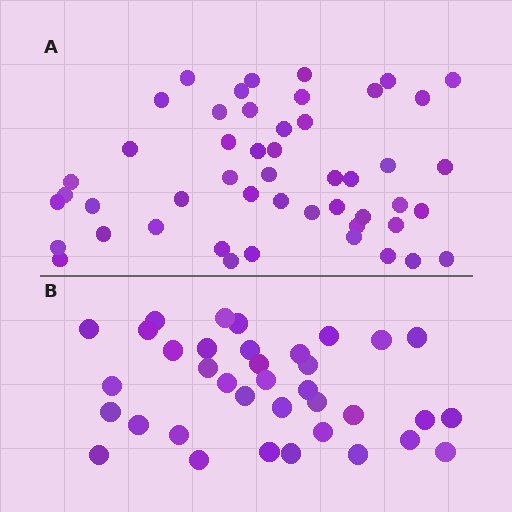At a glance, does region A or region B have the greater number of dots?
Region A (the top region) has more dots.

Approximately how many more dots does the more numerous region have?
Region A has approximately 15 more dots than region B.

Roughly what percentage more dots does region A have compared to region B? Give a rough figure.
About 35% more.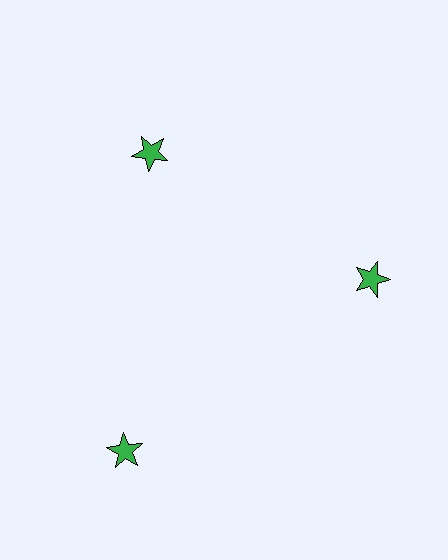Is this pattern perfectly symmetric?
No. The 3 green stars are arranged in a ring, but one element near the 7 o'clock position is pushed outward from the center, breaking the 3-fold rotational symmetry.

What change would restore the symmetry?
The symmetry would be restored by moving it inward, back onto the ring so that all 3 stars sit at equal angles and equal distance from the center.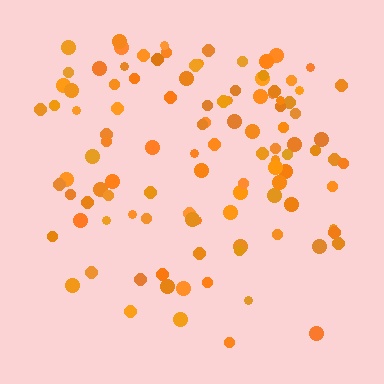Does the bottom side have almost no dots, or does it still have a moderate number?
Still a moderate number, just noticeably fewer than the top.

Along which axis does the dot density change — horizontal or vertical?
Vertical.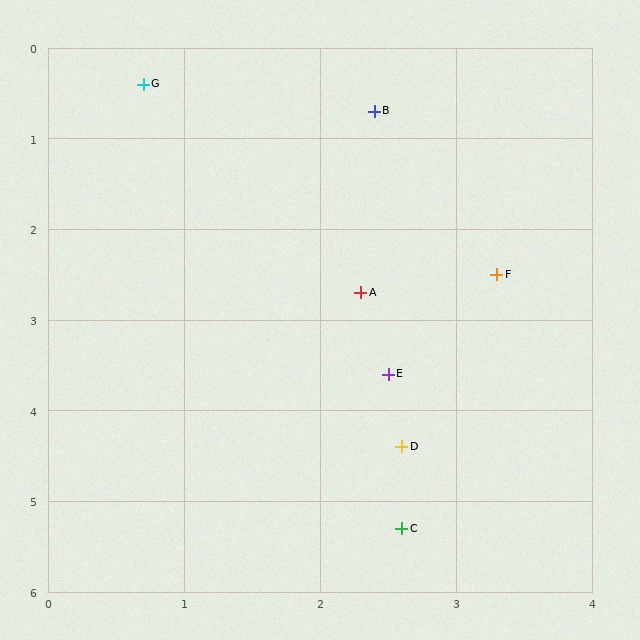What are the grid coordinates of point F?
Point F is at approximately (3.3, 2.5).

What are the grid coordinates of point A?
Point A is at approximately (2.3, 2.7).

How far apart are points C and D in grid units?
Points C and D are about 0.9 grid units apart.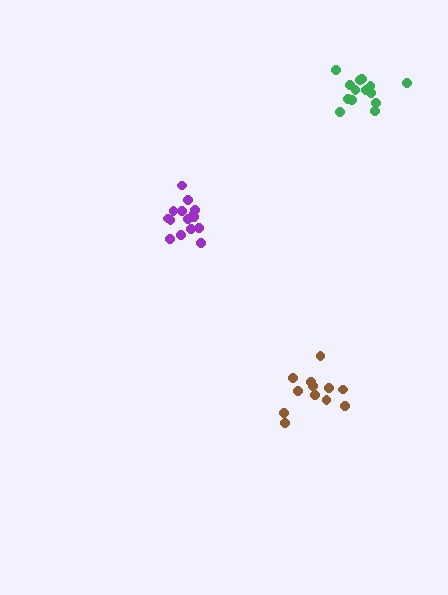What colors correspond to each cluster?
The clusters are colored: brown, purple, green.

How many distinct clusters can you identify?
There are 3 distinct clusters.